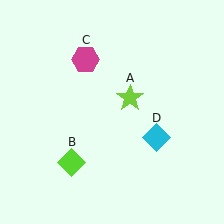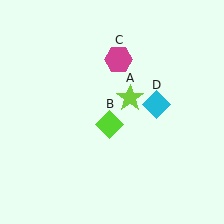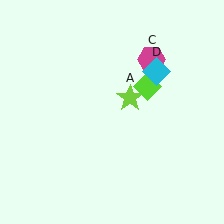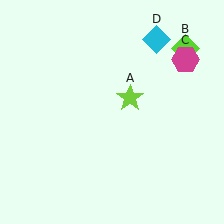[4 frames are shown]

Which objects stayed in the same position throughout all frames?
Lime star (object A) remained stationary.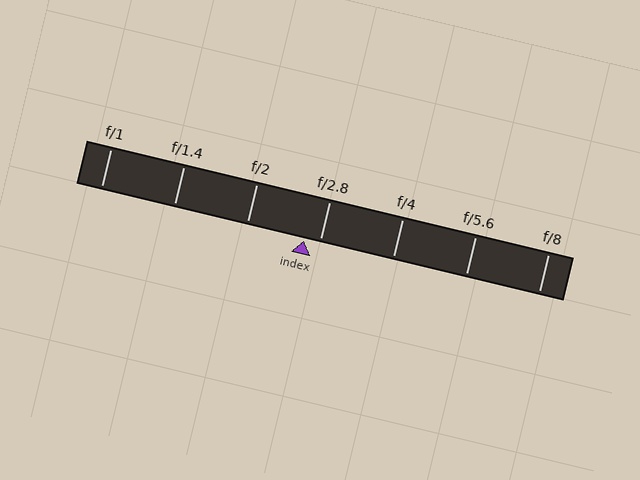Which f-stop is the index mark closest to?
The index mark is closest to f/2.8.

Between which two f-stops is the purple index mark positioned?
The index mark is between f/2 and f/2.8.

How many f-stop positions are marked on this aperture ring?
There are 7 f-stop positions marked.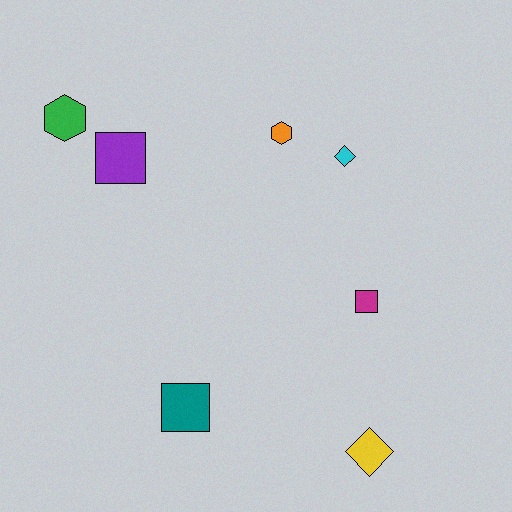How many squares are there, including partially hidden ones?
There are 3 squares.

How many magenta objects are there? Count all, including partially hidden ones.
There is 1 magenta object.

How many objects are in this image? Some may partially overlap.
There are 7 objects.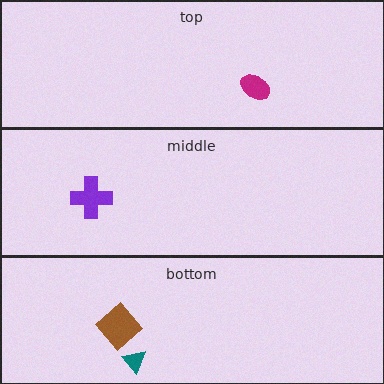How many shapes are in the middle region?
1.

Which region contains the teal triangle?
The bottom region.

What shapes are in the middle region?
The purple cross.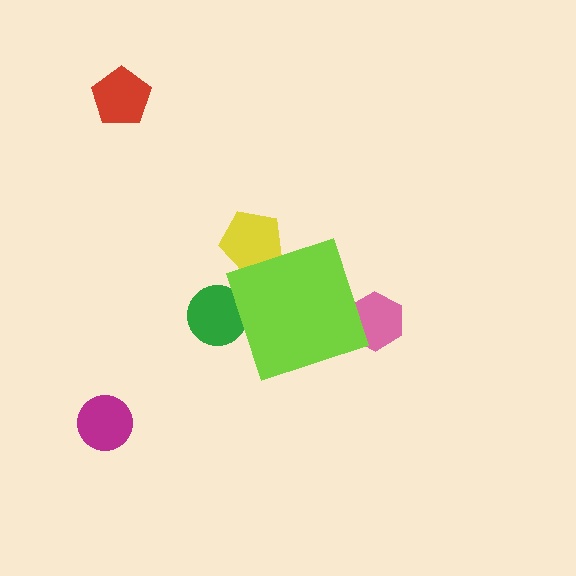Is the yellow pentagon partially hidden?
Yes, the yellow pentagon is partially hidden behind the lime diamond.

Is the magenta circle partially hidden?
No, the magenta circle is fully visible.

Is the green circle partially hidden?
Yes, the green circle is partially hidden behind the lime diamond.